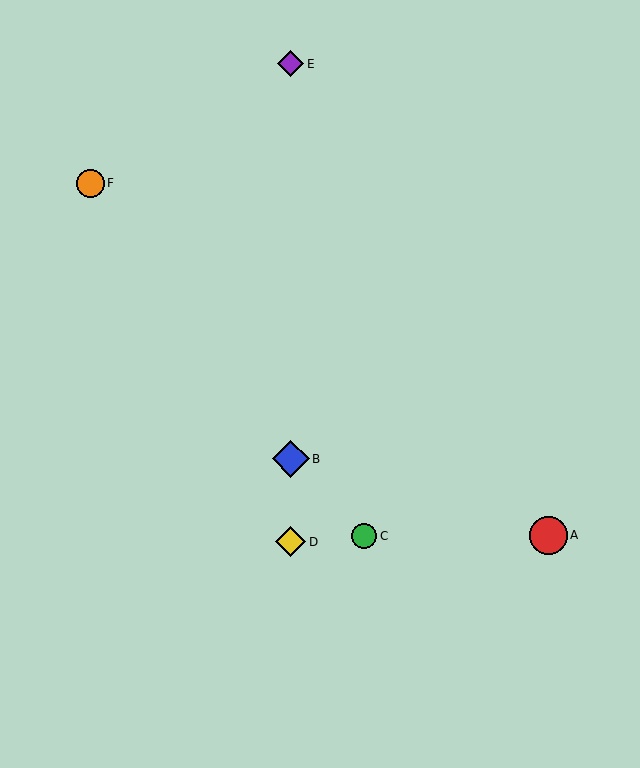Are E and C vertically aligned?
No, E is at x≈291 and C is at x≈364.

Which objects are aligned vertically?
Objects B, D, E are aligned vertically.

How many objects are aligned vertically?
3 objects (B, D, E) are aligned vertically.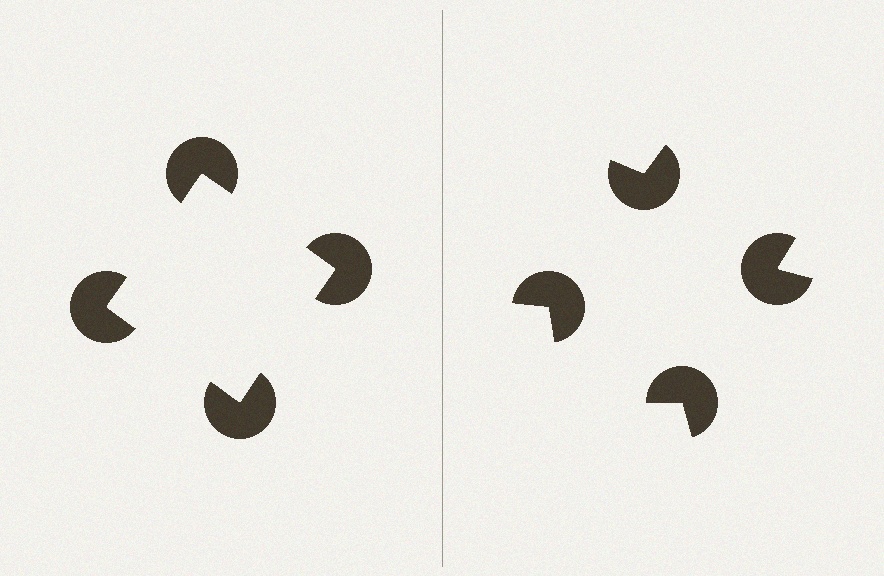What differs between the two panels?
The pac-man discs are positioned identically on both sides; only the wedge orientations differ. On the left they align to a square; on the right they are misaligned.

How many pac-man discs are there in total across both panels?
8 — 4 on each side.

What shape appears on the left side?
An illusory square.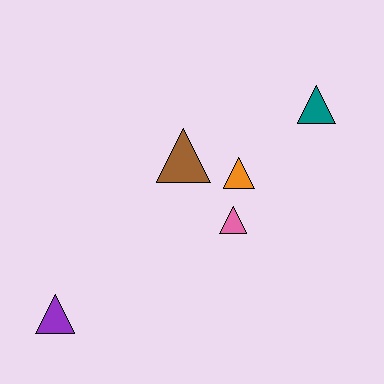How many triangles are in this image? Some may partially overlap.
There are 5 triangles.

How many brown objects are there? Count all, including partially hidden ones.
There is 1 brown object.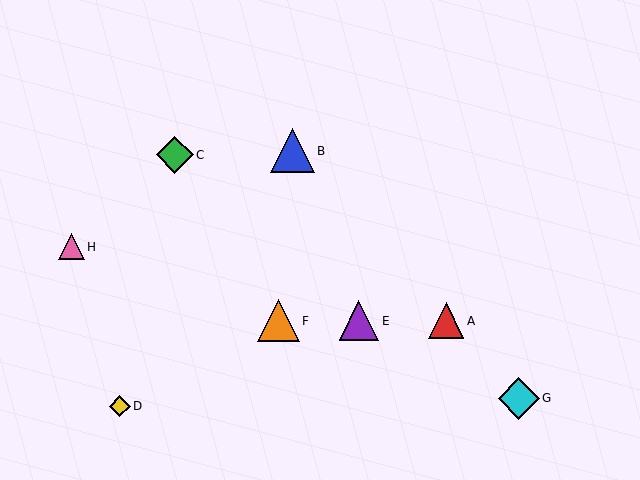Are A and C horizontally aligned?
No, A is at y≈321 and C is at y≈155.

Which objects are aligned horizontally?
Objects A, E, F are aligned horizontally.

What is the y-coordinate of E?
Object E is at y≈321.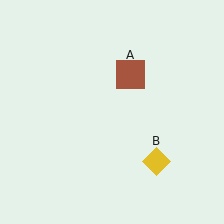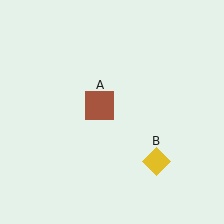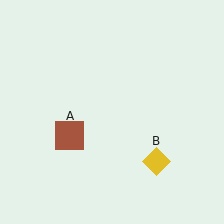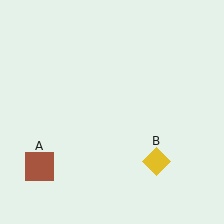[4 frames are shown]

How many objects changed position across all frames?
1 object changed position: brown square (object A).